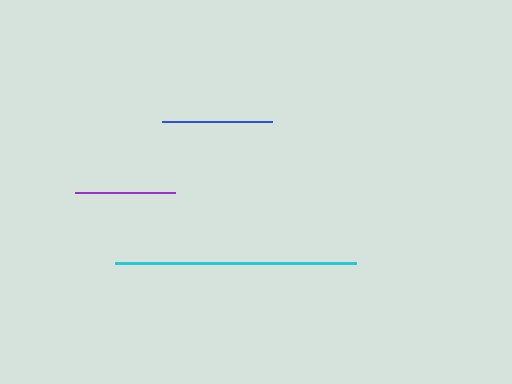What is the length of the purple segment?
The purple segment is approximately 100 pixels long.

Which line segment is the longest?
The cyan line is the longest at approximately 240 pixels.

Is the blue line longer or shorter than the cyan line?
The cyan line is longer than the blue line.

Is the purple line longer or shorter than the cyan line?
The cyan line is longer than the purple line.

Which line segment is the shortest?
The purple line is the shortest at approximately 100 pixels.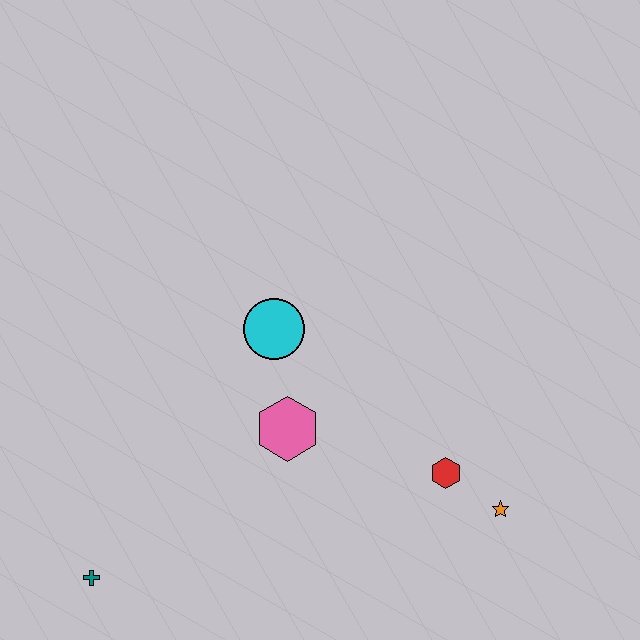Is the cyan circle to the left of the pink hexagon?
Yes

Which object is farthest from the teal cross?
The orange star is farthest from the teal cross.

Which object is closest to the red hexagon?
The orange star is closest to the red hexagon.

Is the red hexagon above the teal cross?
Yes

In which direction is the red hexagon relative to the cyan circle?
The red hexagon is to the right of the cyan circle.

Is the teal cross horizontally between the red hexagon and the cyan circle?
No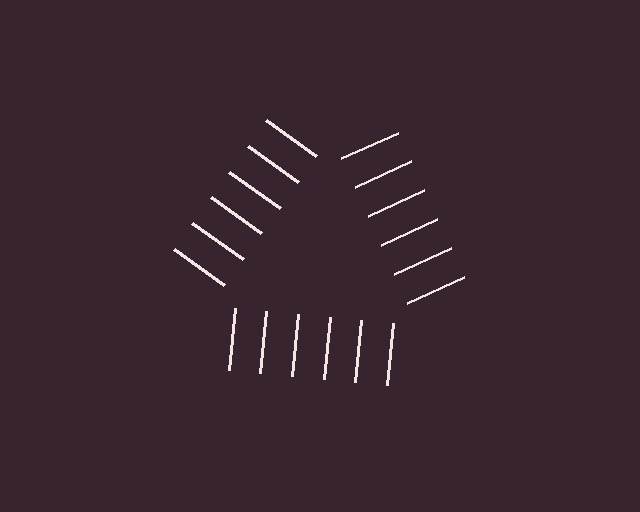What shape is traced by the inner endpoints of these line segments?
An illusory triangle — the line segments terminate on its edges but no continuous stroke is drawn.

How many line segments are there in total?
18 — 6 along each of the 3 edges.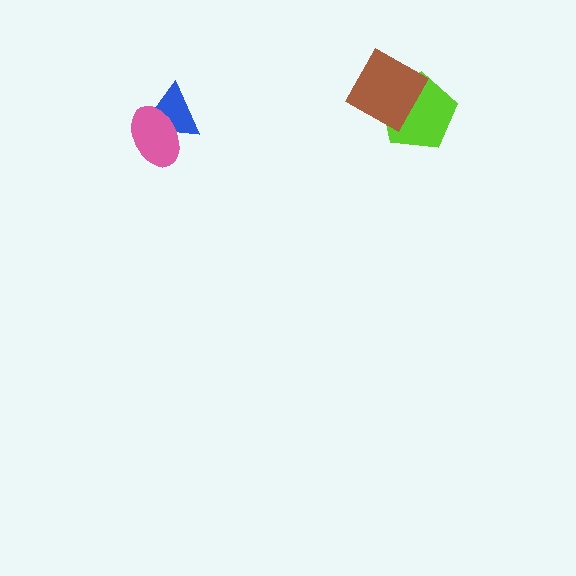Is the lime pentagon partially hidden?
Yes, it is partially covered by another shape.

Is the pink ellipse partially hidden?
No, no other shape covers it.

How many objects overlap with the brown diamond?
1 object overlaps with the brown diamond.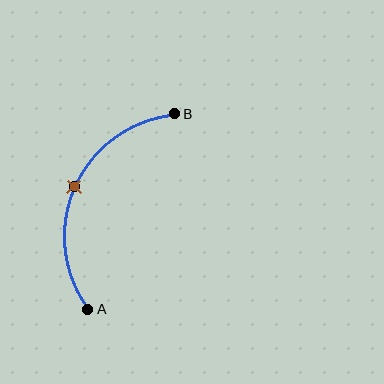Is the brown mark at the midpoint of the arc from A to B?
Yes. The brown mark lies on the arc at equal arc-length from both A and B — it is the arc midpoint.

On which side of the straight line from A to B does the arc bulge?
The arc bulges to the left of the straight line connecting A and B.